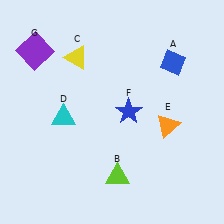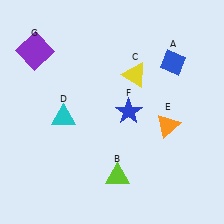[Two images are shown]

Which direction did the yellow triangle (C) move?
The yellow triangle (C) moved right.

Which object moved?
The yellow triangle (C) moved right.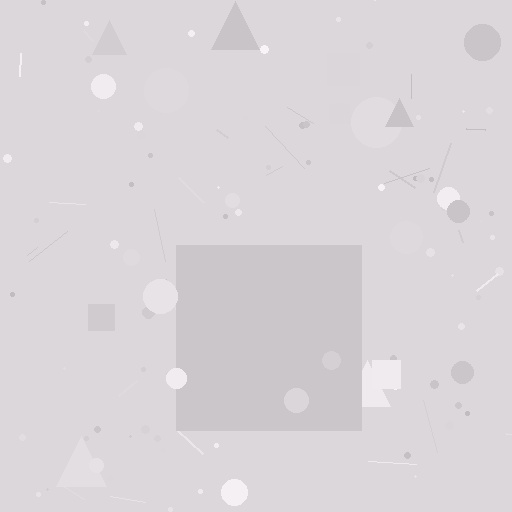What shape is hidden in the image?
A square is hidden in the image.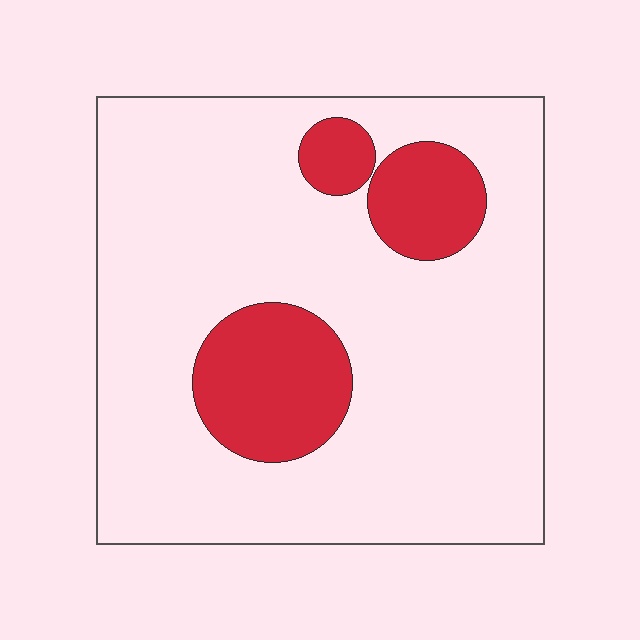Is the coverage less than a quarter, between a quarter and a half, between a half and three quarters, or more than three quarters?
Less than a quarter.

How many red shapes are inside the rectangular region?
3.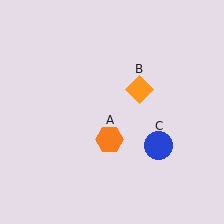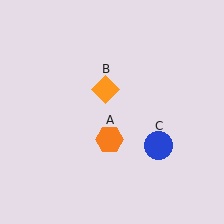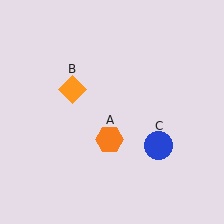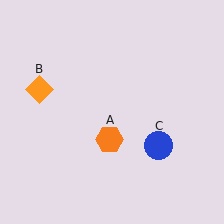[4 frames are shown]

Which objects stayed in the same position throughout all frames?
Orange hexagon (object A) and blue circle (object C) remained stationary.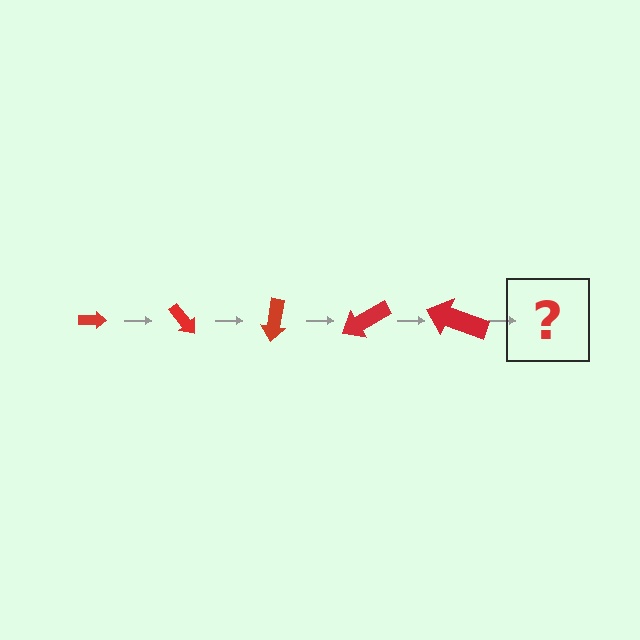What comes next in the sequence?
The next element should be an arrow, larger than the previous one and rotated 250 degrees from the start.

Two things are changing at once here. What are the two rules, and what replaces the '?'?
The two rules are that the arrow grows larger each step and it rotates 50 degrees each step. The '?' should be an arrow, larger than the previous one and rotated 250 degrees from the start.